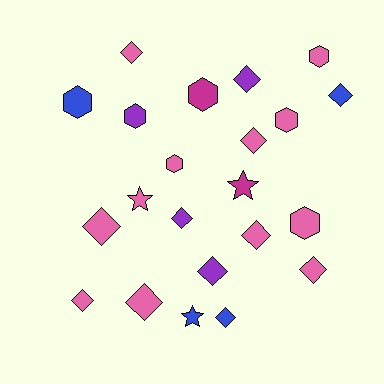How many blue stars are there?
There is 1 blue star.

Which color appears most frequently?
Pink, with 12 objects.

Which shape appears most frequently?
Diamond, with 12 objects.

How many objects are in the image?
There are 22 objects.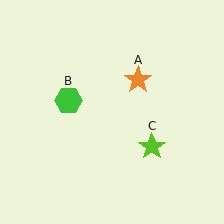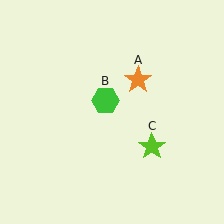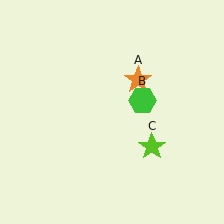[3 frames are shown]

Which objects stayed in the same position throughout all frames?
Orange star (object A) and lime star (object C) remained stationary.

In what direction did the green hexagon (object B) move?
The green hexagon (object B) moved right.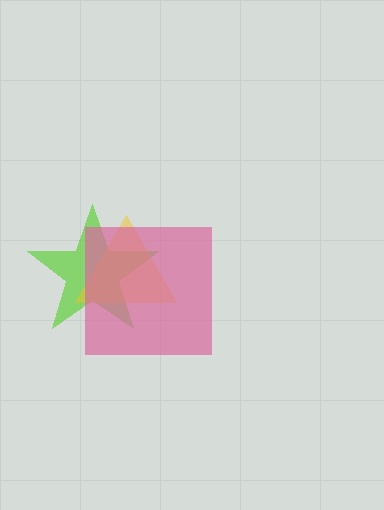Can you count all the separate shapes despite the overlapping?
Yes, there are 3 separate shapes.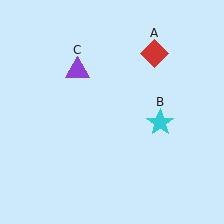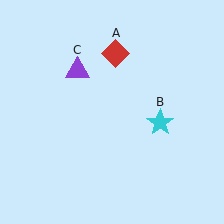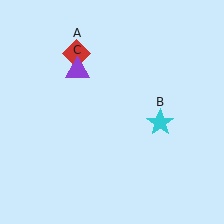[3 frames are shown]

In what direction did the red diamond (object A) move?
The red diamond (object A) moved left.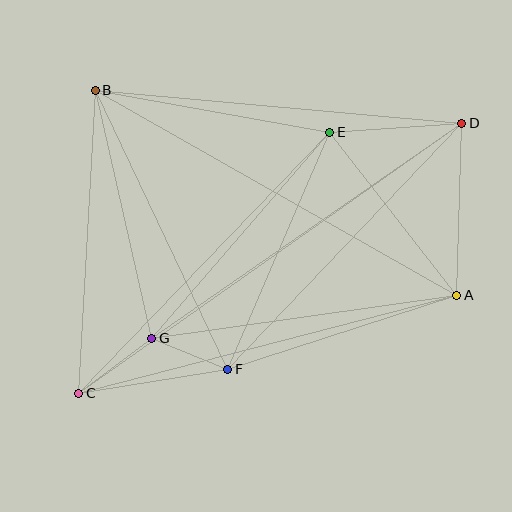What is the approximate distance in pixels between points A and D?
The distance between A and D is approximately 172 pixels.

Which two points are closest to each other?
Points F and G are closest to each other.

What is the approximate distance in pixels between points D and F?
The distance between D and F is approximately 339 pixels.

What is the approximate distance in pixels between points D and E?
The distance between D and E is approximately 132 pixels.